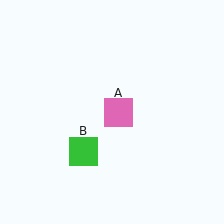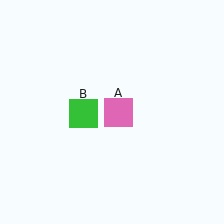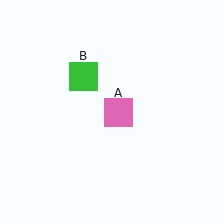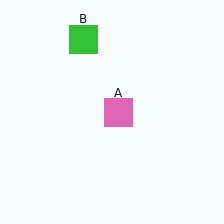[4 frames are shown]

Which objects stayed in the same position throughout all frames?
Pink square (object A) remained stationary.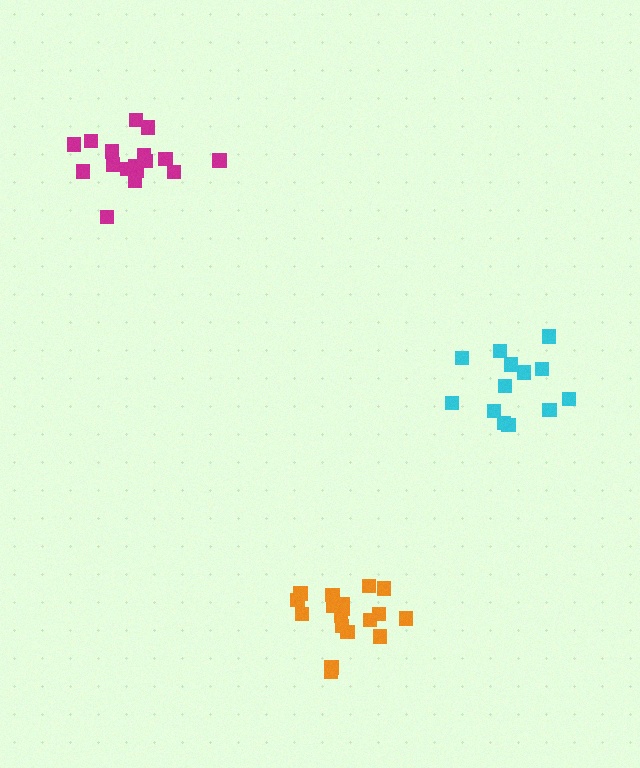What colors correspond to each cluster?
The clusters are colored: orange, cyan, magenta.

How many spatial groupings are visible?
There are 3 spatial groupings.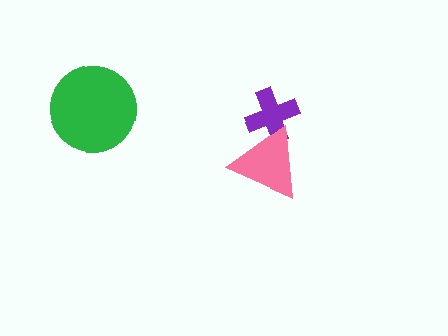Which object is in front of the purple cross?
The pink triangle is in front of the purple cross.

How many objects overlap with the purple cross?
1 object overlaps with the purple cross.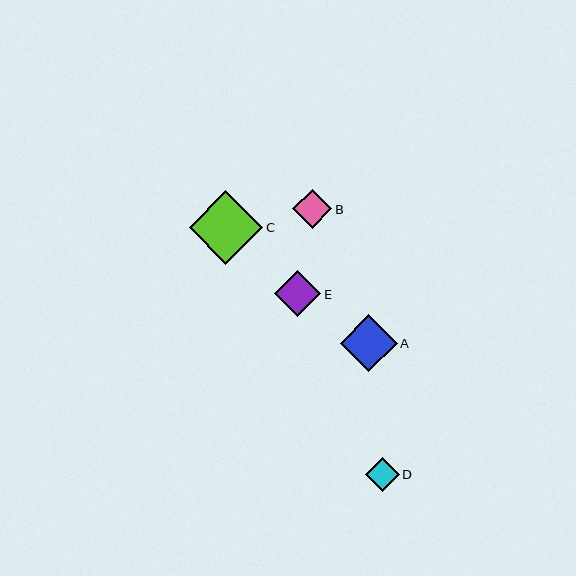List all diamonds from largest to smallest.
From largest to smallest: C, A, E, B, D.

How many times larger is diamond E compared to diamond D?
Diamond E is approximately 1.4 times the size of diamond D.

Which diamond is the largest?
Diamond C is the largest with a size of approximately 74 pixels.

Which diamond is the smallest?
Diamond D is the smallest with a size of approximately 34 pixels.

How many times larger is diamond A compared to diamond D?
Diamond A is approximately 1.7 times the size of diamond D.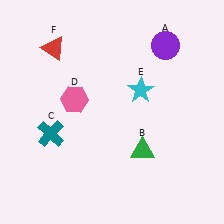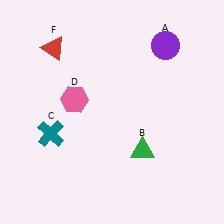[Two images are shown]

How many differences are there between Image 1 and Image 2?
There is 1 difference between the two images.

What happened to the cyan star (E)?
The cyan star (E) was removed in Image 2. It was in the top-right area of Image 1.